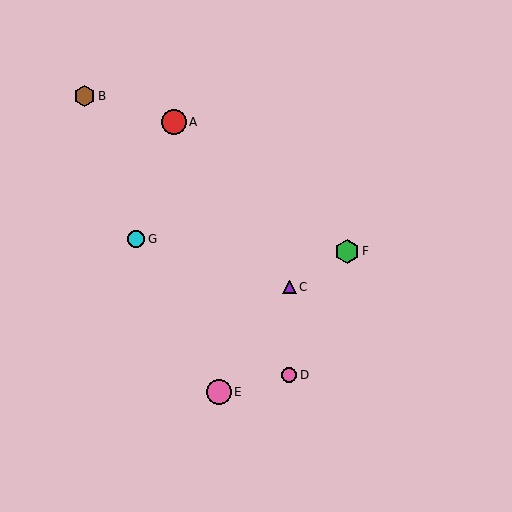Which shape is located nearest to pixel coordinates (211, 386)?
The pink circle (labeled E) at (219, 392) is nearest to that location.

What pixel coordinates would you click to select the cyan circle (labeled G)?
Click at (136, 239) to select the cyan circle G.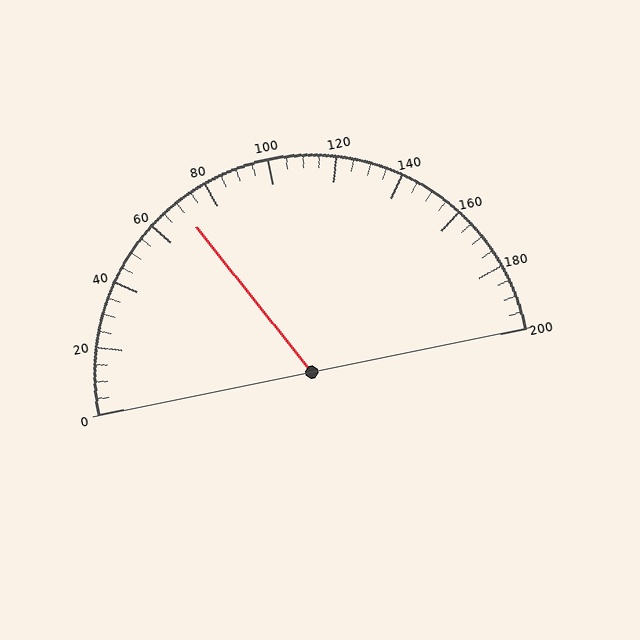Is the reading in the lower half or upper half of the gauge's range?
The reading is in the lower half of the range (0 to 200).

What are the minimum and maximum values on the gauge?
The gauge ranges from 0 to 200.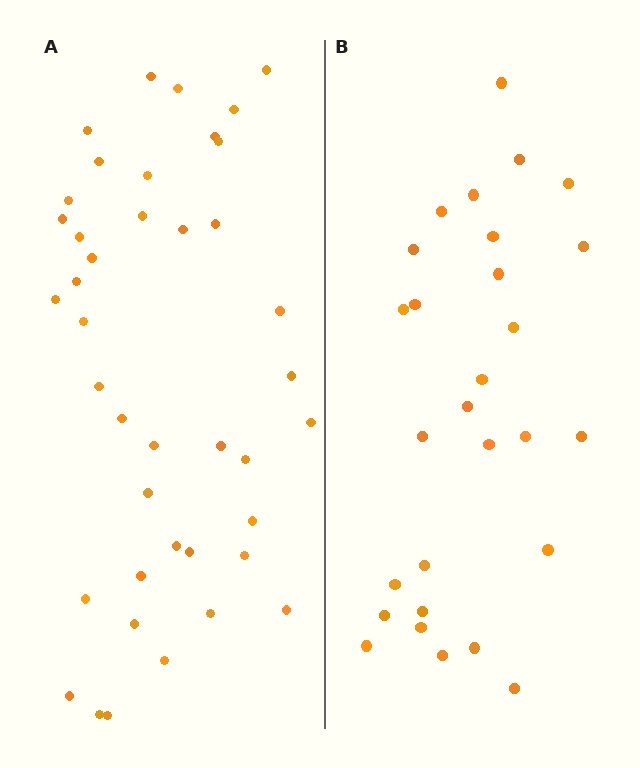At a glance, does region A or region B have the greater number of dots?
Region A (the left region) has more dots.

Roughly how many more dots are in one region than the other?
Region A has approximately 15 more dots than region B.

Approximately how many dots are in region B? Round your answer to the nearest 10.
About 30 dots. (The exact count is 28, which rounds to 30.)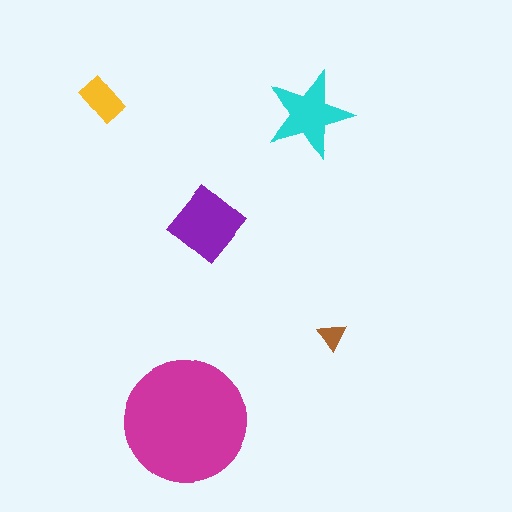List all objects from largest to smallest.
The magenta circle, the purple diamond, the cyan star, the yellow rectangle, the brown triangle.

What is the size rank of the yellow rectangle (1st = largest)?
4th.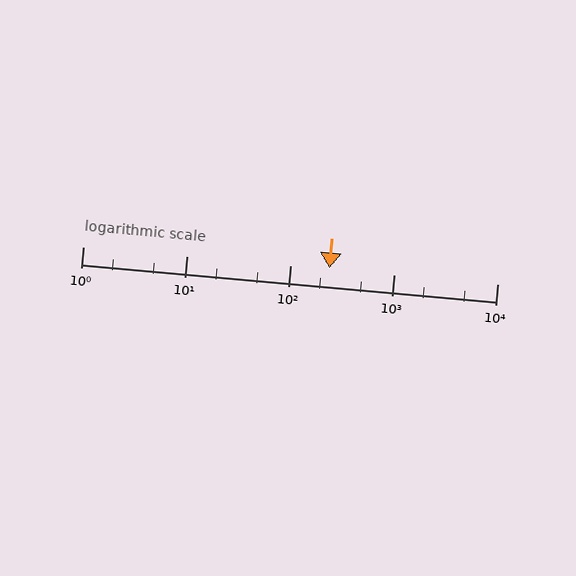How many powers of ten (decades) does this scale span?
The scale spans 4 decades, from 1 to 10000.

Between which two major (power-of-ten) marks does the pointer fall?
The pointer is between 100 and 1000.